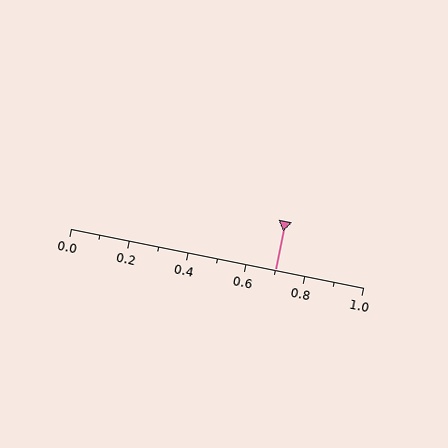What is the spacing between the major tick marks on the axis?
The major ticks are spaced 0.2 apart.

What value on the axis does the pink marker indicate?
The marker indicates approximately 0.7.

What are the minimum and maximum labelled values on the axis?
The axis runs from 0.0 to 1.0.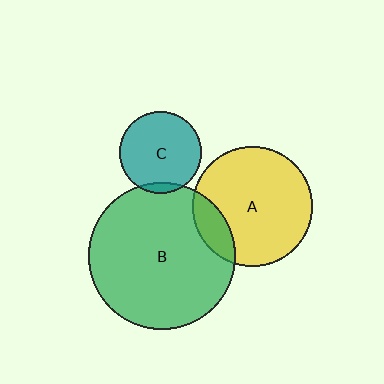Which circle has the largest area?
Circle B (green).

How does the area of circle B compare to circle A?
Approximately 1.5 times.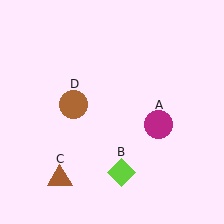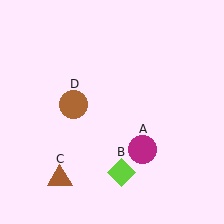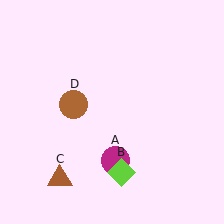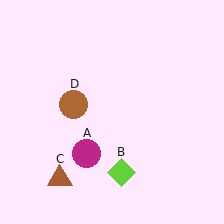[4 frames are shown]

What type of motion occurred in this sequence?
The magenta circle (object A) rotated clockwise around the center of the scene.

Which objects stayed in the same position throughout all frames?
Lime diamond (object B) and brown triangle (object C) and brown circle (object D) remained stationary.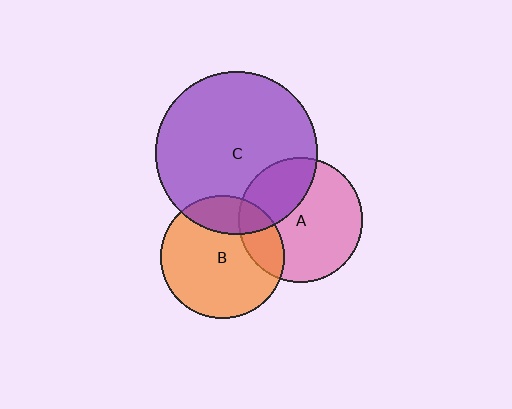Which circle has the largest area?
Circle C (purple).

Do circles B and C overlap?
Yes.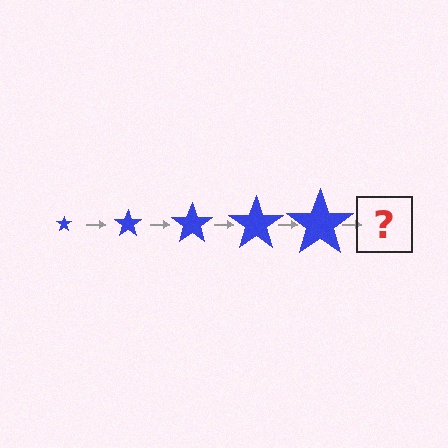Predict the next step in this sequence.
The next step is a blue star, larger than the previous one.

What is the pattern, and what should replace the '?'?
The pattern is that the star gets progressively larger each step. The '?' should be a blue star, larger than the previous one.